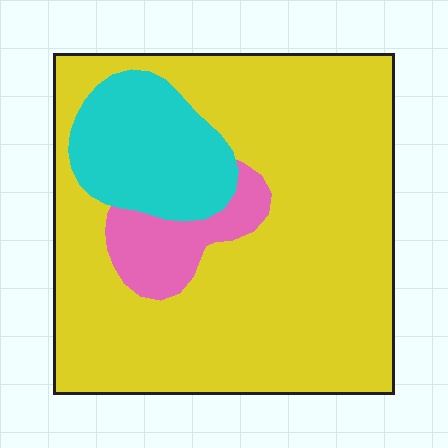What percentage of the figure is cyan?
Cyan covers around 15% of the figure.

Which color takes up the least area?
Pink, at roughly 10%.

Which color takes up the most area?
Yellow, at roughly 75%.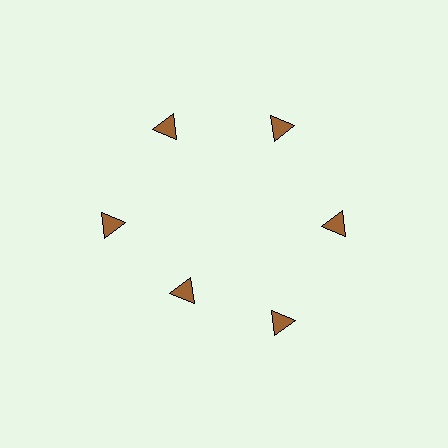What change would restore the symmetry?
The symmetry would be restored by moving it outward, back onto the ring so that all 6 triangles sit at equal angles and equal distance from the center.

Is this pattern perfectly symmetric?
No. The 6 brown triangles are arranged in a ring, but one element near the 7 o'clock position is pulled inward toward the center, breaking the 6-fold rotational symmetry.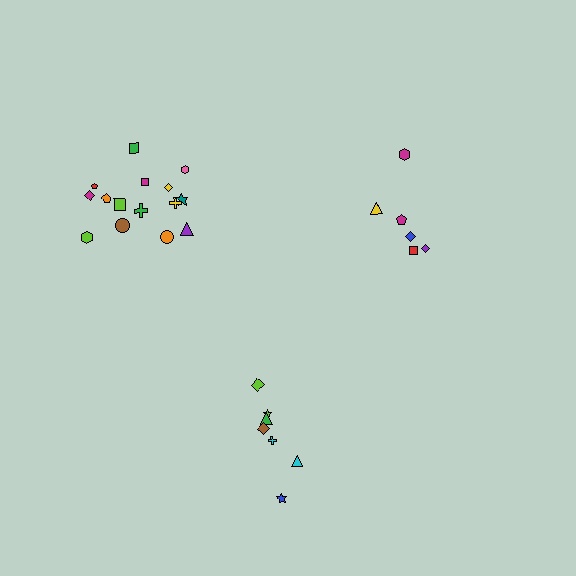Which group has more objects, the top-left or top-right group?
The top-left group.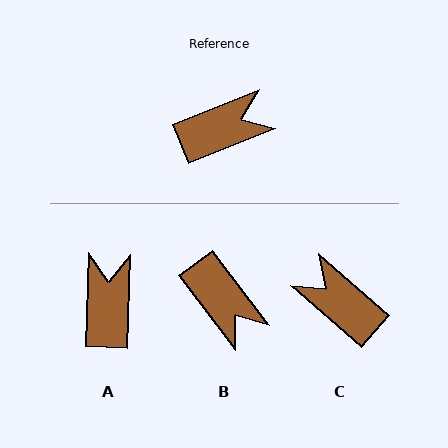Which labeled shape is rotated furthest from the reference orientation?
C, about 117 degrees away.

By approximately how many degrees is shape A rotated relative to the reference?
Approximately 66 degrees counter-clockwise.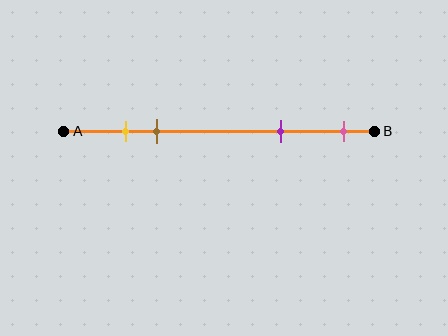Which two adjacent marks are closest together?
The yellow and brown marks are the closest adjacent pair.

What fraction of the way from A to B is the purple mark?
The purple mark is approximately 70% (0.7) of the way from A to B.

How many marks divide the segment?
There are 4 marks dividing the segment.